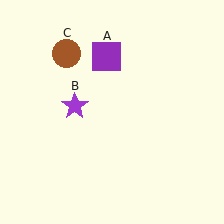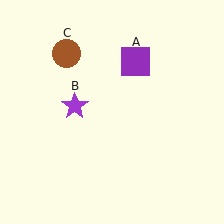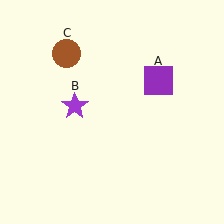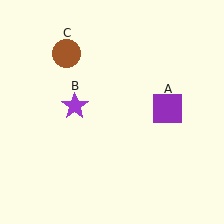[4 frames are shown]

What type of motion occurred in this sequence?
The purple square (object A) rotated clockwise around the center of the scene.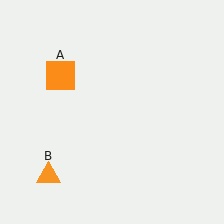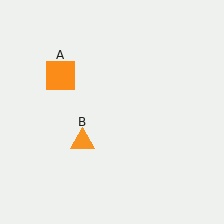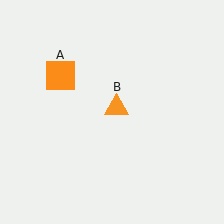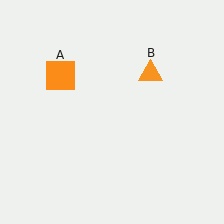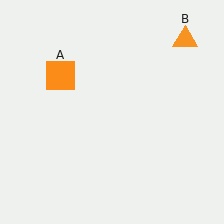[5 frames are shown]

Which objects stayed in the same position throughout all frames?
Orange square (object A) remained stationary.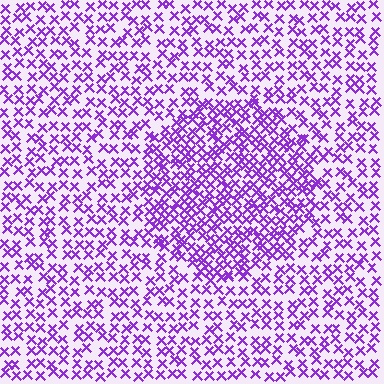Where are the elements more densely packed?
The elements are more densely packed inside the circle boundary.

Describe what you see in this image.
The image contains small purple elements arranged at two different densities. A circle-shaped region is visible where the elements are more densely packed than the surrounding area.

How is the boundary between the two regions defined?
The boundary is defined by a change in element density (approximately 1.8x ratio). All elements are the same color, size, and shape.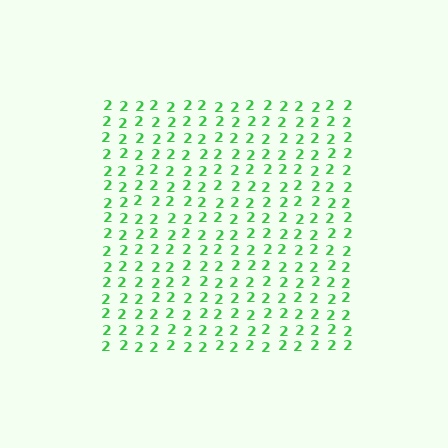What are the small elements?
The small elements are digit 2's.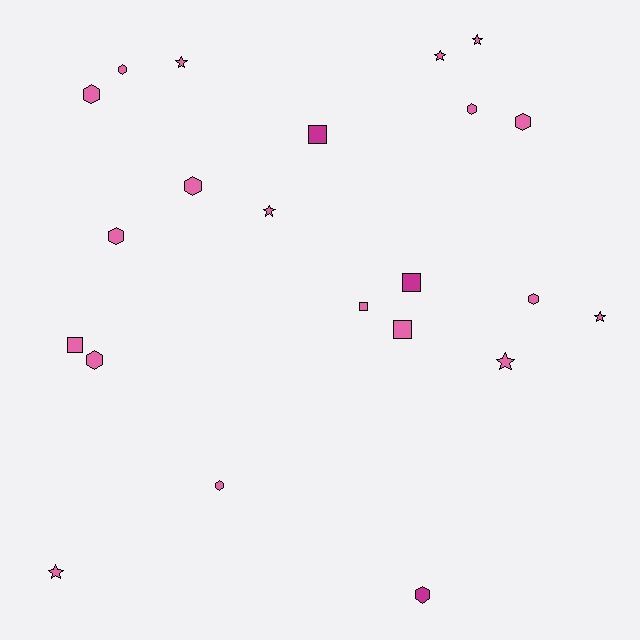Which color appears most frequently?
Pink, with 19 objects.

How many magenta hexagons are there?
There is 1 magenta hexagon.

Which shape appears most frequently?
Hexagon, with 10 objects.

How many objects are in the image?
There are 22 objects.